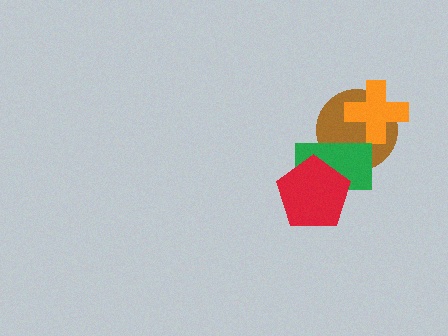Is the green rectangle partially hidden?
Yes, it is partially covered by another shape.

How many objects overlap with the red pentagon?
1 object overlaps with the red pentagon.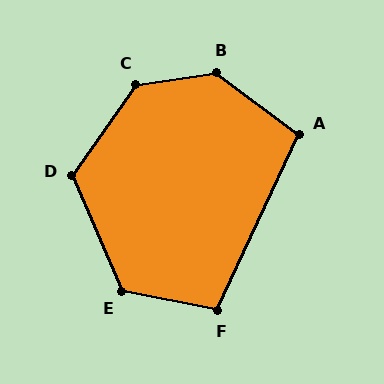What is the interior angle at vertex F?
Approximately 103 degrees (obtuse).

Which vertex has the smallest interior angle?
A, at approximately 102 degrees.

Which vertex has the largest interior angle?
B, at approximately 135 degrees.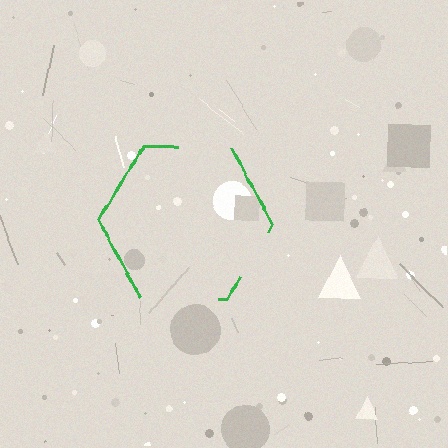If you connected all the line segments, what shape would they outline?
They would outline a hexagon.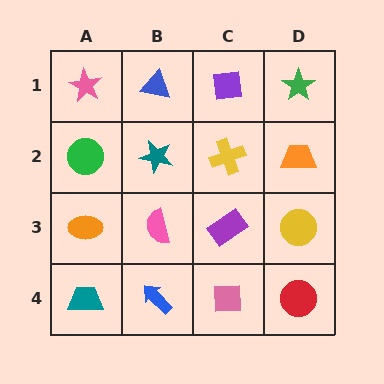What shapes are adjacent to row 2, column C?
A purple square (row 1, column C), a purple rectangle (row 3, column C), a teal star (row 2, column B), an orange trapezoid (row 2, column D).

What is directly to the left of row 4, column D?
A pink square.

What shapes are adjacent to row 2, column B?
A blue triangle (row 1, column B), a pink semicircle (row 3, column B), a green circle (row 2, column A), a yellow cross (row 2, column C).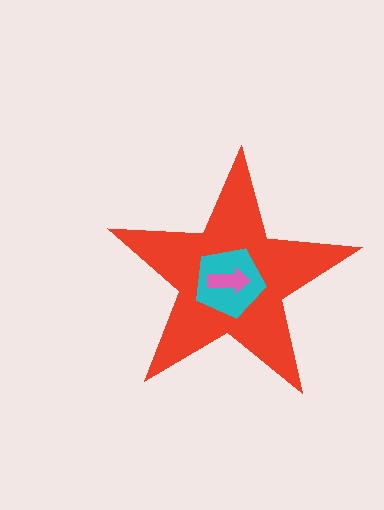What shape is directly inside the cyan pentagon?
The pink arrow.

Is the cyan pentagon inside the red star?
Yes.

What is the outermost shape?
The red star.